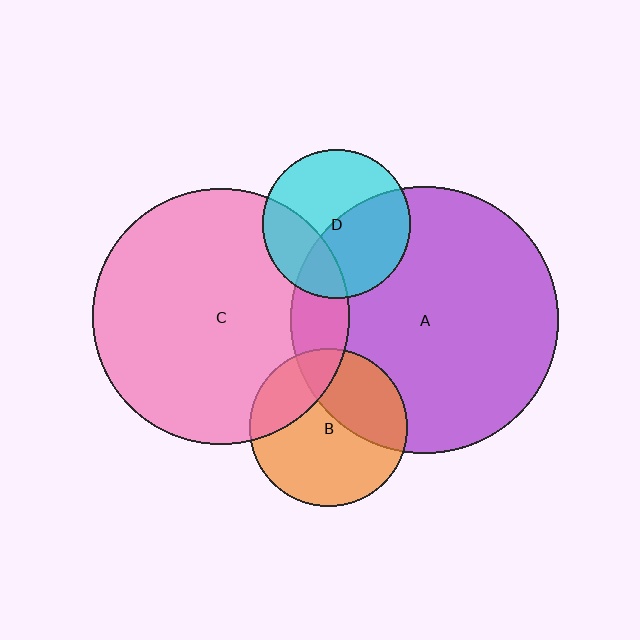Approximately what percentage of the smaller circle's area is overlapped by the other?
Approximately 15%.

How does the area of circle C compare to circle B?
Approximately 2.7 times.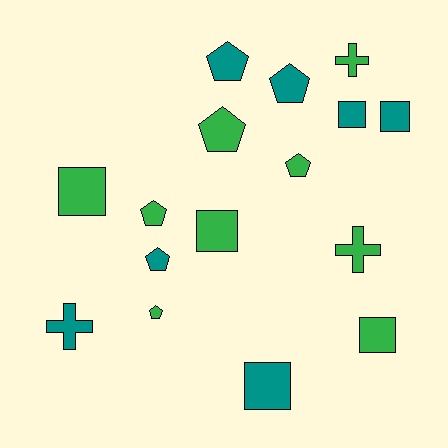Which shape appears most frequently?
Pentagon, with 7 objects.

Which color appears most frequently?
Green, with 9 objects.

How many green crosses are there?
There are 2 green crosses.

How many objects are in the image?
There are 16 objects.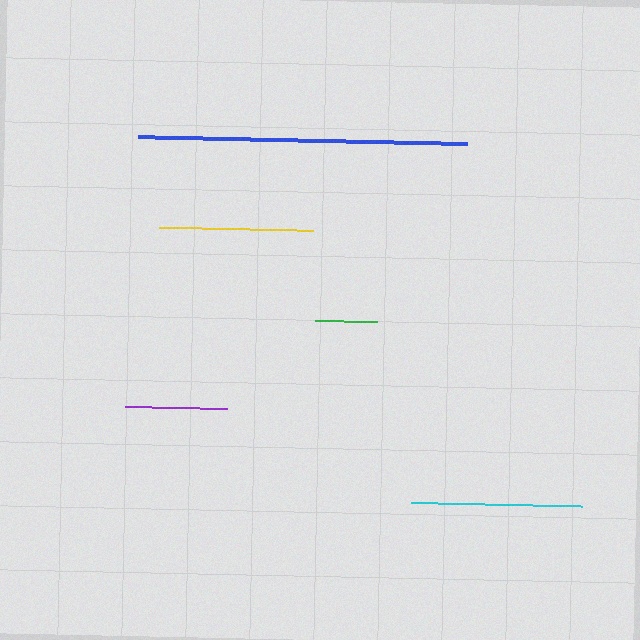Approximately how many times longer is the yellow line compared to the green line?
The yellow line is approximately 2.5 times the length of the green line.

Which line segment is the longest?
The blue line is the longest at approximately 329 pixels.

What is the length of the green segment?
The green segment is approximately 62 pixels long.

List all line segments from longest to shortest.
From longest to shortest: blue, cyan, yellow, purple, green.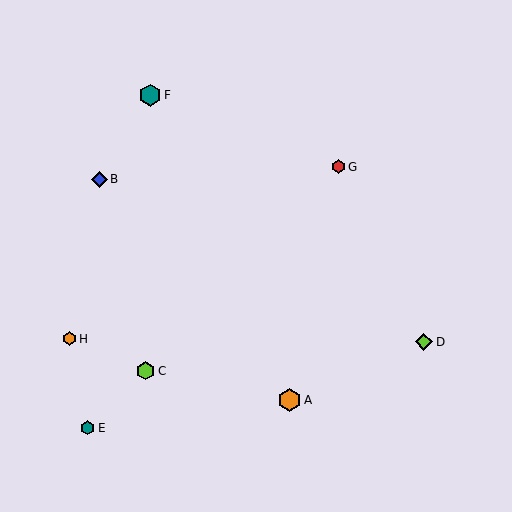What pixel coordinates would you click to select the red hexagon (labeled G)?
Click at (338, 167) to select the red hexagon G.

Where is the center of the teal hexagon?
The center of the teal hexagon is at (150, 95).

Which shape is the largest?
The orange hexagon (labeled A) is the largest.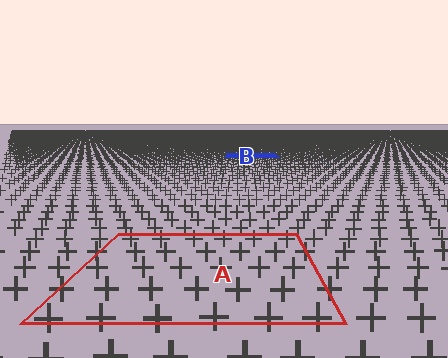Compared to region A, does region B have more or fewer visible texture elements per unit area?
Region B has more texture elements per unit area — they are packed more densely because it is farther away.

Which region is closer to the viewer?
Region A is closer. The texture elements there are larger and more spread out.